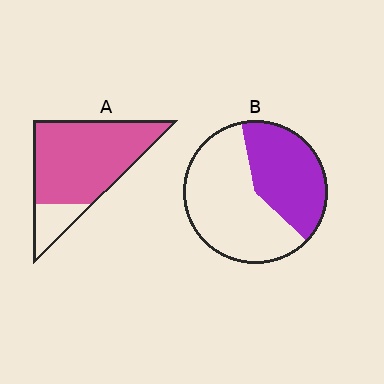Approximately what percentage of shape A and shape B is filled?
A is approximately 85% and B is approximately 40%.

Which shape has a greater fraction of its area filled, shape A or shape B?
Shape A.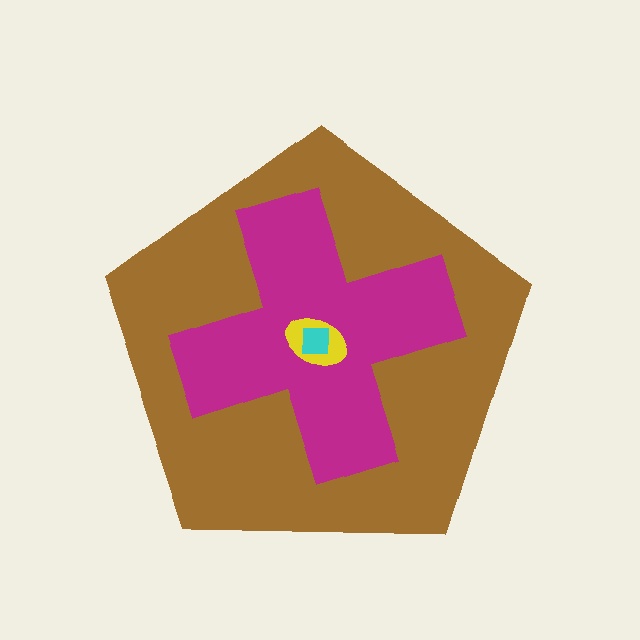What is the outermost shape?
The brown pentagon.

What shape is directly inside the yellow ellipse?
The cyan square.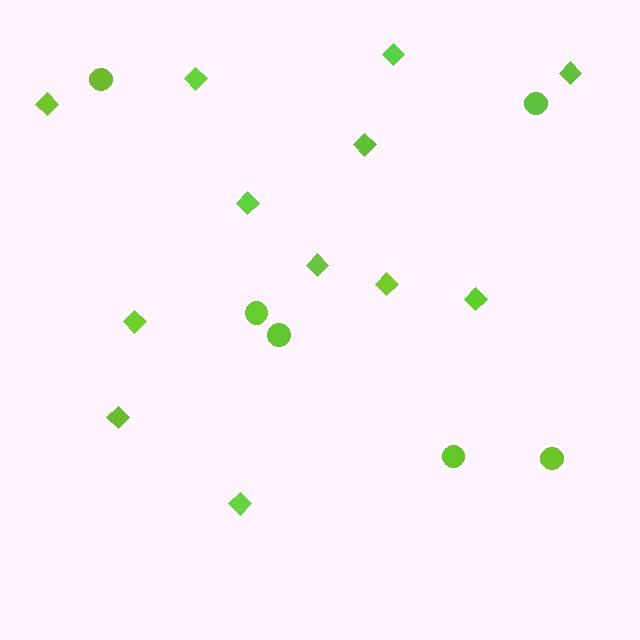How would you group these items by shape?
There are 2 groups: one group of circles (6) and one group of diamonds (12).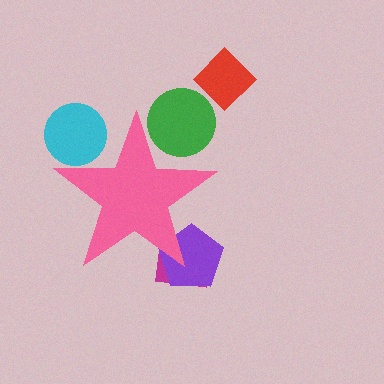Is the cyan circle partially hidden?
Yes, the cyan circle is partially hidden behind the pink star.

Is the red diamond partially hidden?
No, the red diamond is fully visible.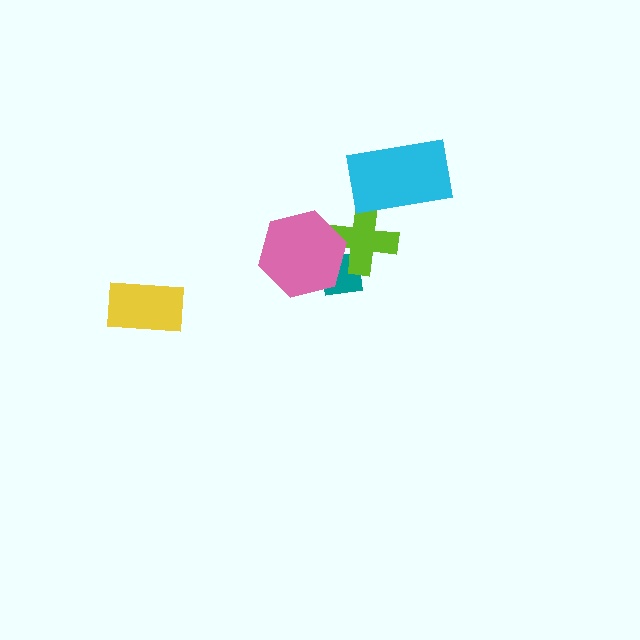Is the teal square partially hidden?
Yes, it is partially covered by another shape.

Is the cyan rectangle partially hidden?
No, no other shape covers it.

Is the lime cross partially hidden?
Yes, it is partially covered by another shape.